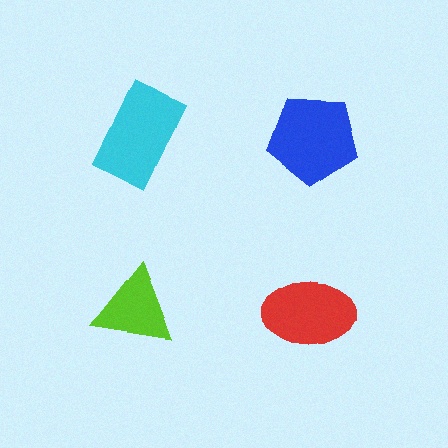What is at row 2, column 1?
A lime triangle.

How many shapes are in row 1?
2 shapes.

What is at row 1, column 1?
A cyan rectangle.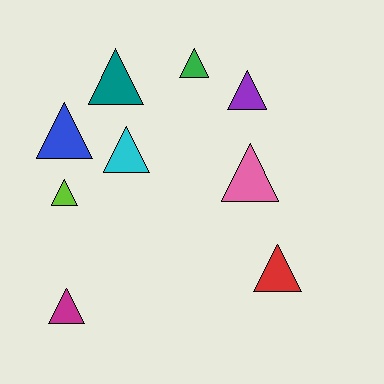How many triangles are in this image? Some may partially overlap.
There are 9 triangles.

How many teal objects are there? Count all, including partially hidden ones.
There is 1 teal object.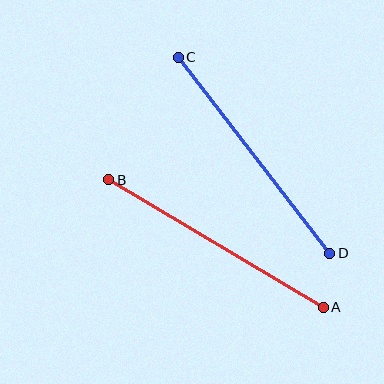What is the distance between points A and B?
The distance is approximately 250 pixels.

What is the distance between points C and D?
The distance is approximately 247 pixels.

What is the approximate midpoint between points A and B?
The midpoint is at approximately (216, 244) pixels.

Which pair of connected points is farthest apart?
Points A and B are farthest apart.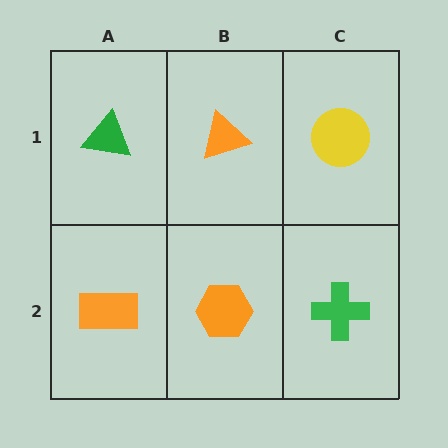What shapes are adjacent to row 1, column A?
An orange rectangle (row 2, column A), an orange triangle (row 1, column B).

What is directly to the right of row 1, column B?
A yellow circle.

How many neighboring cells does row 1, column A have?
2.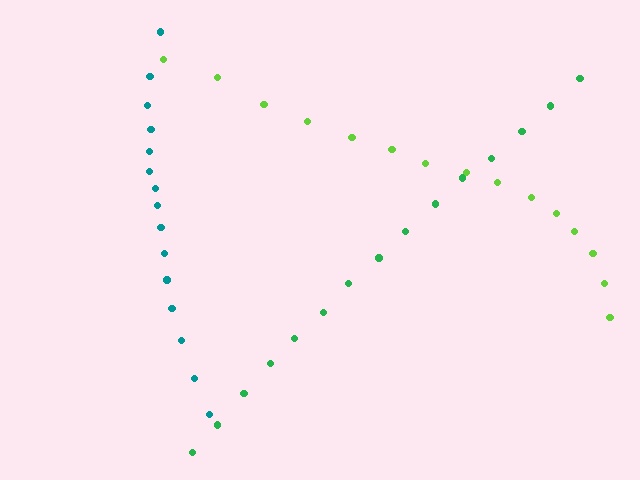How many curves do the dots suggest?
There are 3 distinct paths.